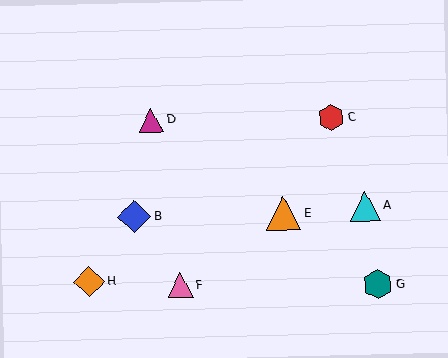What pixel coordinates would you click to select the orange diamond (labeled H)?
Click at (89, 282) to select the orange diamond H.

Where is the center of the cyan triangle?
The center of the cyan triangle is at (365, 206).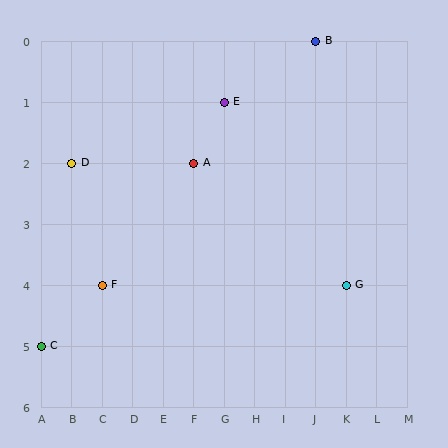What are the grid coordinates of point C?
Point C is at grid coordinates (A, 5).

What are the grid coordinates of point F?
Point F is at grid coordinates (C, 4).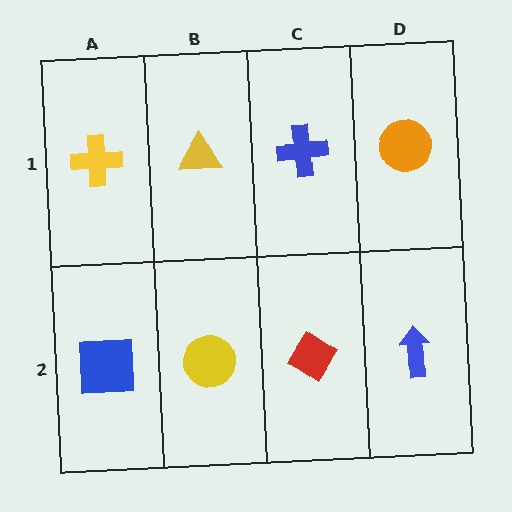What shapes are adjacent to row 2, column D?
An orange circle (row 1, column D), a red diamond (row 2, column C).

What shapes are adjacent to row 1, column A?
A blue square (row 2, column A), a yellow triangle (row 1, column B).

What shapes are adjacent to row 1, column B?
A yellow circle (row 2, column B), a yellow cross (row 1, column A), a blue cross (row 1, column C).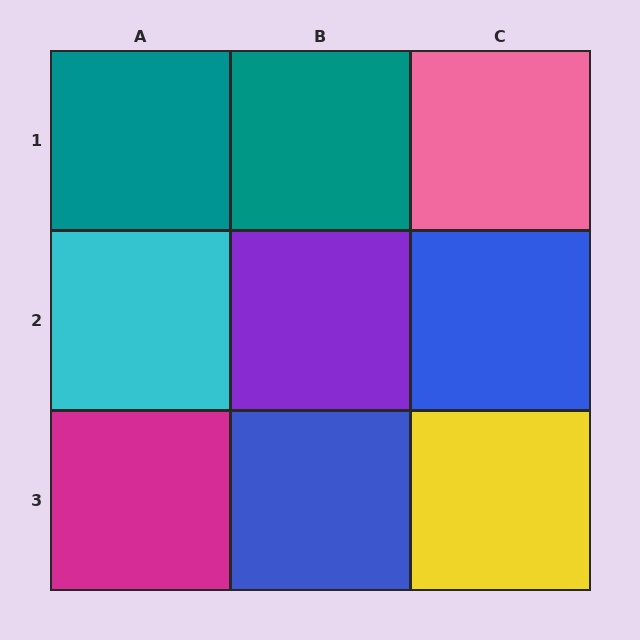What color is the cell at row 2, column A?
Cyan.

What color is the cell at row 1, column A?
Teal.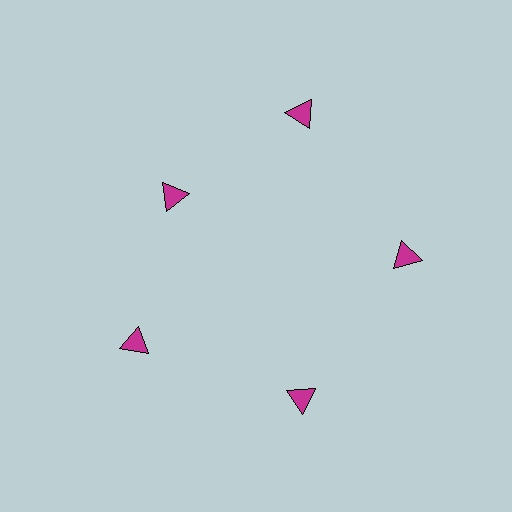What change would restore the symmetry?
The symmetry would be restored by moving it outward, back onto the ring so that all 5 triangles sit at equal angles and equal distance from the center.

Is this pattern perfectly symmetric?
No. The 5 magenta triangles are arranged in a ring, but one element near the 10 o'clock position is pulled inward toward the center, breaking the 5-fold rotational symmetry.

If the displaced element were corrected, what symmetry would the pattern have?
It would have 5-fold rotational symmetry — the pattern would map onto itself every 72 degrees.